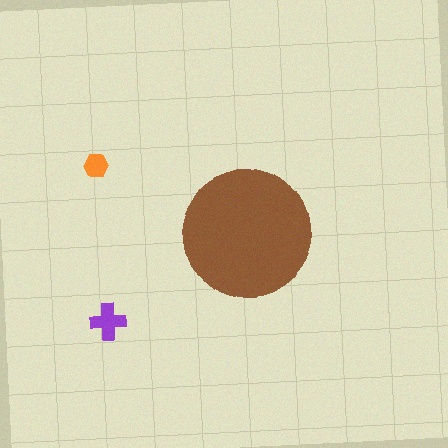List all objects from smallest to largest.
The orange hexagon, the purple cross, the brown circle.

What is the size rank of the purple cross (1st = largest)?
2nd.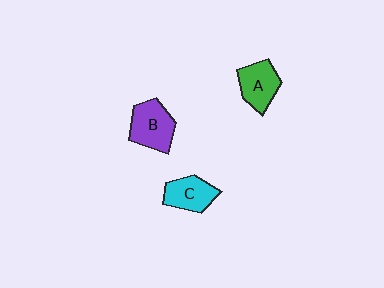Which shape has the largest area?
Shape B (purple).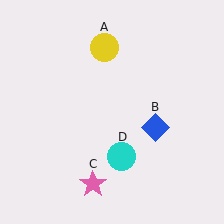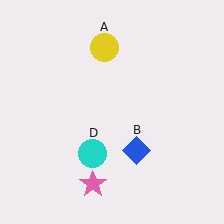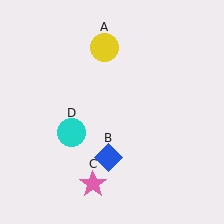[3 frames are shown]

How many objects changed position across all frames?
2 objects changed position: blue diamond (object B), cyan circle (object D).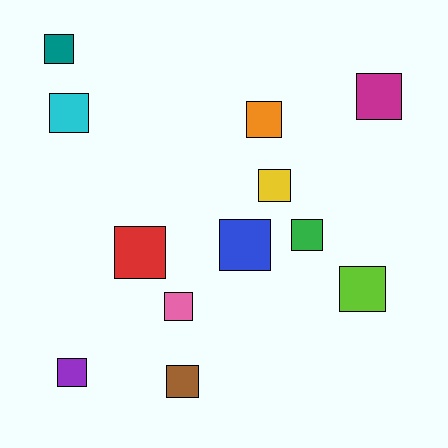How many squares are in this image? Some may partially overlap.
There are 12 squares.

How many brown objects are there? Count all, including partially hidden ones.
There is 1 brown object.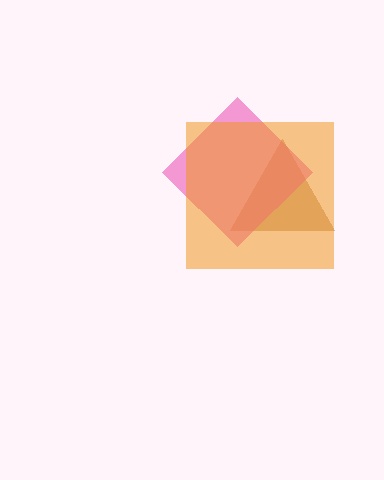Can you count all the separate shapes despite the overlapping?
Yes, there are 3 separate shapes.